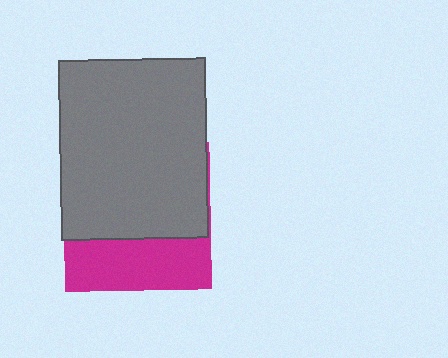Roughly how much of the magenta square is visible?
A small part of it is visible (roughly 36%).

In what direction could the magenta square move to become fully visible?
The magenta square could move down. That would shift it out from behind the gray rectangle entirely.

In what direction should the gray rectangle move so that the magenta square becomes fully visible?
The gray rectangle should move up. That is the shortest direction to clear the overlap and leave the magenta square fully visible.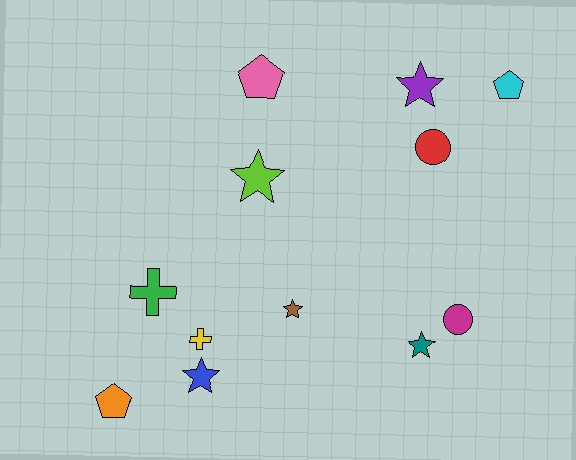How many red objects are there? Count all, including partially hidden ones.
There is 1 red object.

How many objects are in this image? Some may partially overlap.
There are 12 objects.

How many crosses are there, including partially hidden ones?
There are 2 crosses.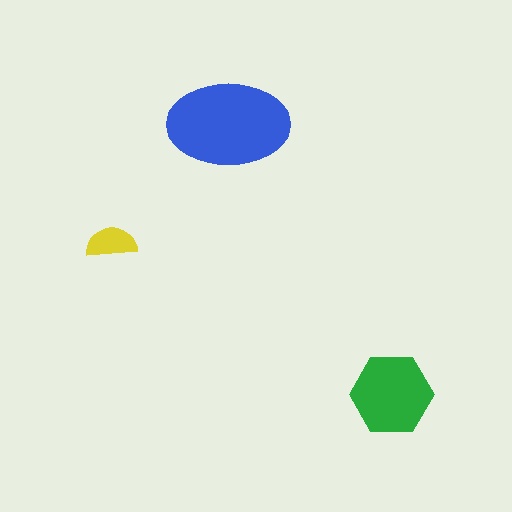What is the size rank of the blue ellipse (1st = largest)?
1st.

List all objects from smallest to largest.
The yellow semicircle, the green hexagon, the blue ellipse.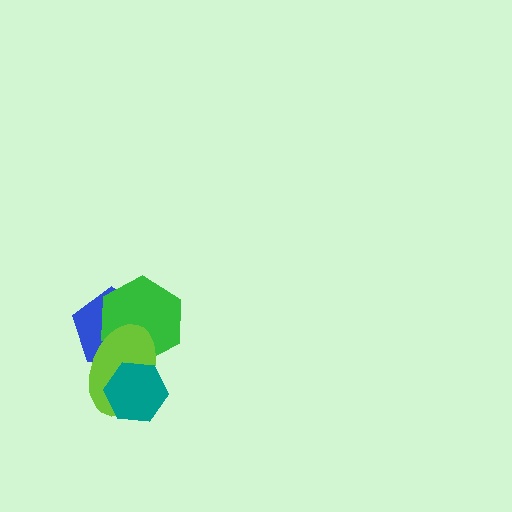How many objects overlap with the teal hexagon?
1 object overlaps with the teal hexagon.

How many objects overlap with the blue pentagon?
2 objects overlap with the blue pentagon.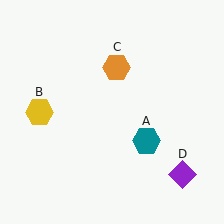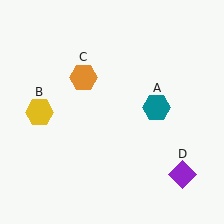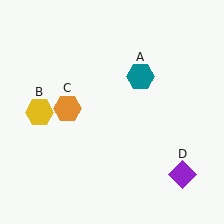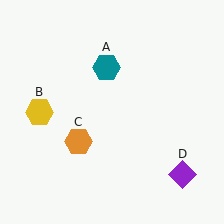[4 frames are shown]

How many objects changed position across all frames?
2 objects changed position: teal hexagon (object A), orange hexagon (object C).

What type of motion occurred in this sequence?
The teal hexagon (object A), orange hexagon (object C) rotated counterclockwise around the center of the scene.